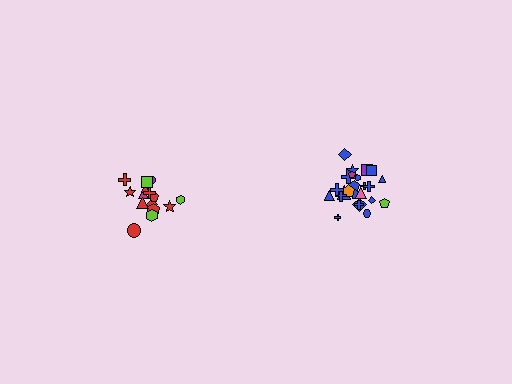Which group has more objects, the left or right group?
The right group.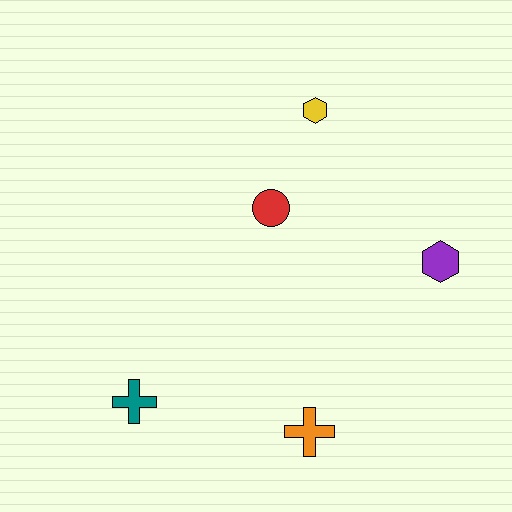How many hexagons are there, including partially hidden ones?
There are 2 hexagons.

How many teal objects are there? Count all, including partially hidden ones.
There is 1 teal object.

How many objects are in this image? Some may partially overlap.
There are 5 objects.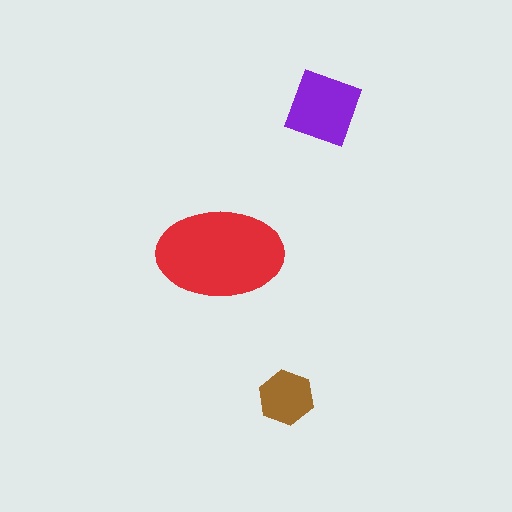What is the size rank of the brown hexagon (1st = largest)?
3rd.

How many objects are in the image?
There are 3 objects in the image.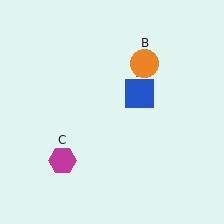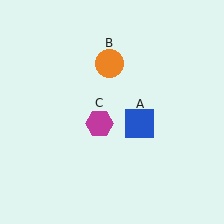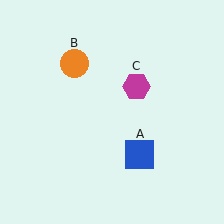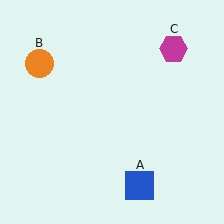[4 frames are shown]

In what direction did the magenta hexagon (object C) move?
The magenta hexagon (object C) moved up and to the right.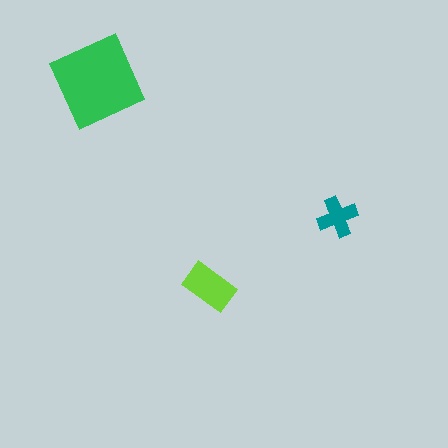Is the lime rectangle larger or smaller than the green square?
Smaller.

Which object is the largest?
The green square.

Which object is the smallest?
The teal cross.